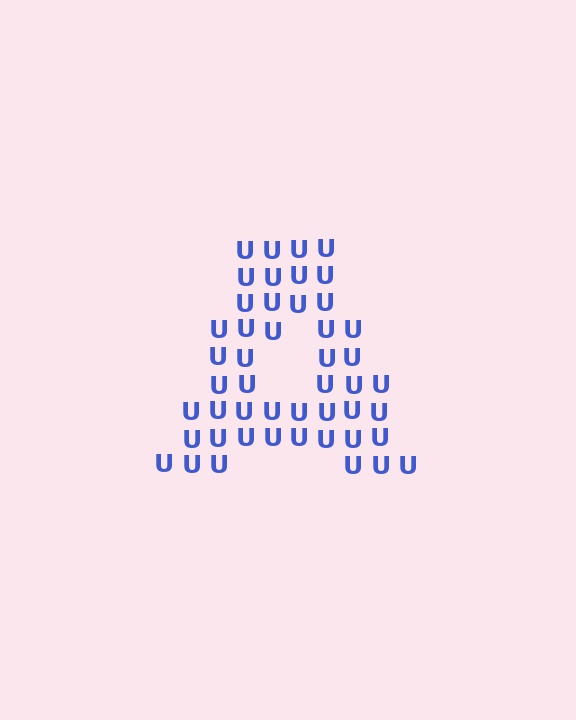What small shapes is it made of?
It is made of small letter U's.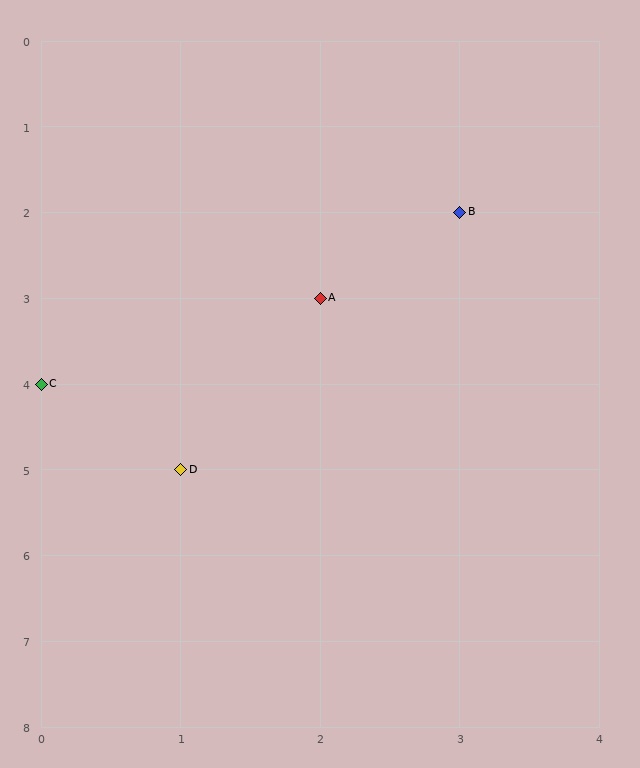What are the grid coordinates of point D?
Point D is at grid coordinates (1, 5).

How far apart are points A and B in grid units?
Points A and B are 1 column and 1 row apart (about 1.4 grid units diagonally).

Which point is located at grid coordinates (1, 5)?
Point D is at (1, 5).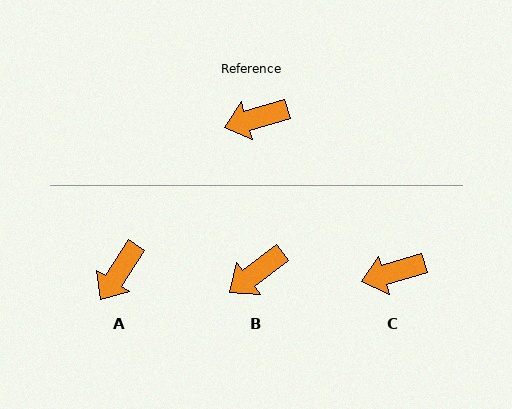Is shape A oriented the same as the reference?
No, it is off by about 41 degrees.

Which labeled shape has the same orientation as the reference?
C.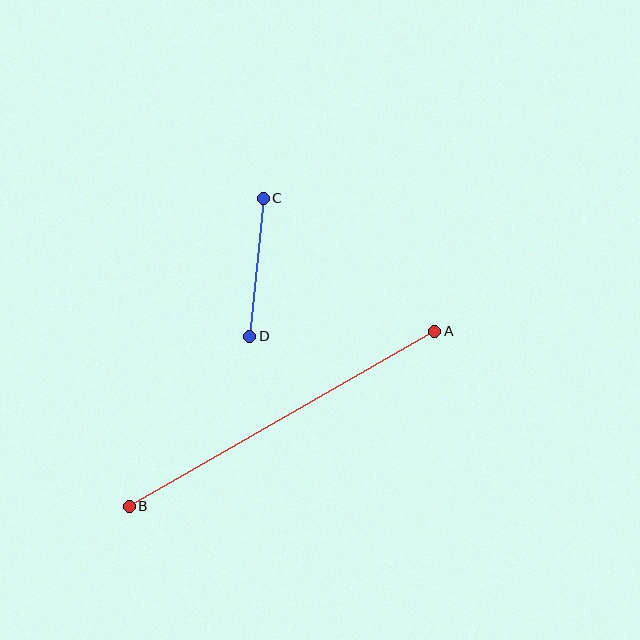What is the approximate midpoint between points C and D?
The midpoint is at approximately (256, 267) pixels.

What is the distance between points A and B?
The distance is approximately 352 pixels.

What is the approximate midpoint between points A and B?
The midpoint is at approximately (282, 419) pixels.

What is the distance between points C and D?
The distance is approximately 139 pixels.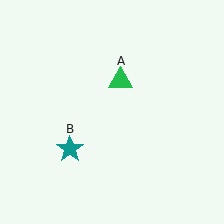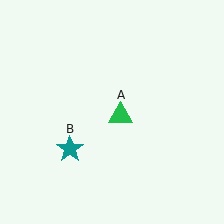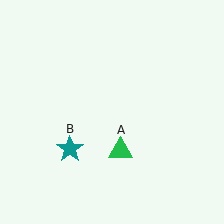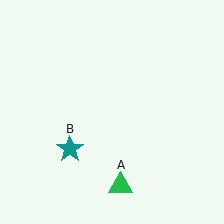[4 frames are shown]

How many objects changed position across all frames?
1 object changed position: green triangle (object A).